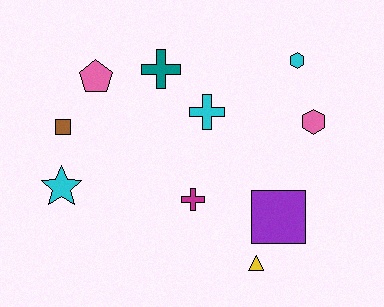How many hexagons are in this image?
There are 2 hexagons.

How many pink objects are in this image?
There are 2 pink objects.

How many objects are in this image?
There are 10 objects.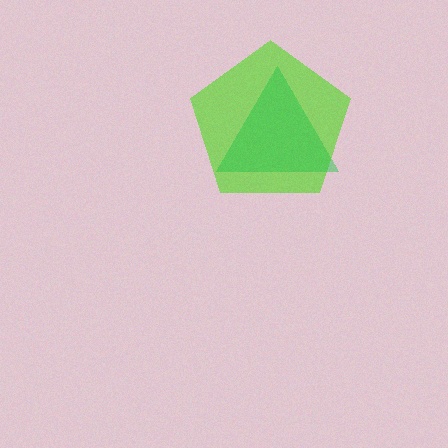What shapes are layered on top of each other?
The layered shapes are: a lime pentagon, a green triangle.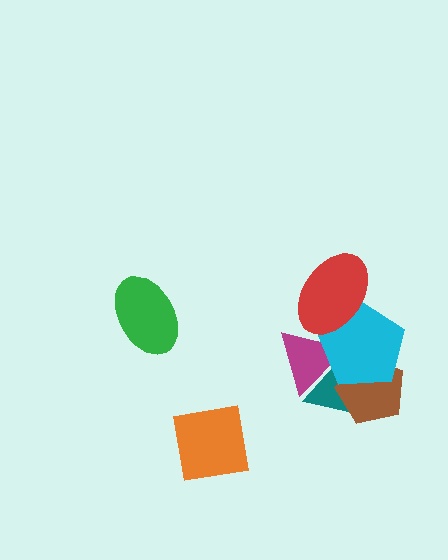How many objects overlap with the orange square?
0 objects overlap with the orange square.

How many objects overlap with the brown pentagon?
2 objects overlap with the brown pentagon.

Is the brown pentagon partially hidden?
Yes, it is partially covered by another shape.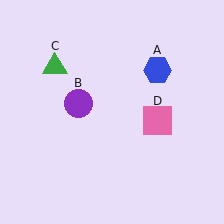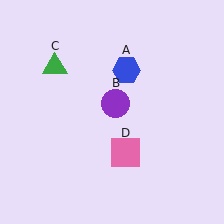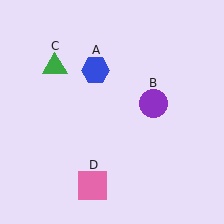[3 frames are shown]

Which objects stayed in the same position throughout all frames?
Green triangle (object C) remained stationary.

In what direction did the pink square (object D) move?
The pink square (object D) moved down and to the left.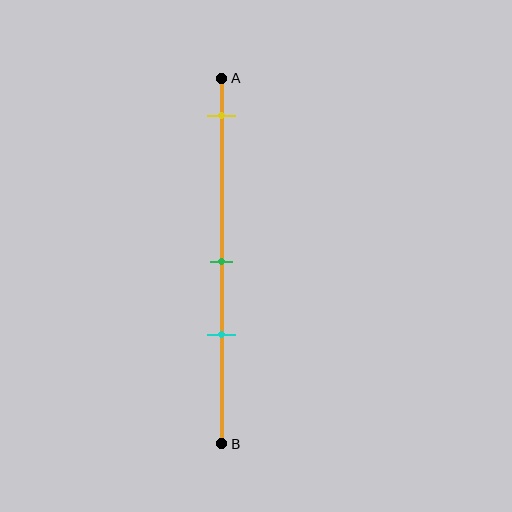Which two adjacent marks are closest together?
The green and cyan marks are the closest adjacent pair.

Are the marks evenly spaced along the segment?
No, the marks are not evenly spaced.